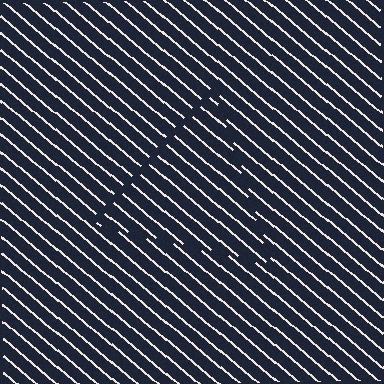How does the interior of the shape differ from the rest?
The interior of the shape contains the same grating, shifted by half a period — the contour is defined by the phase discontinuity where line-ends from the inner and outer gratings abut.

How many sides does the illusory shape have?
3 sides — the line-ends trace a triangle.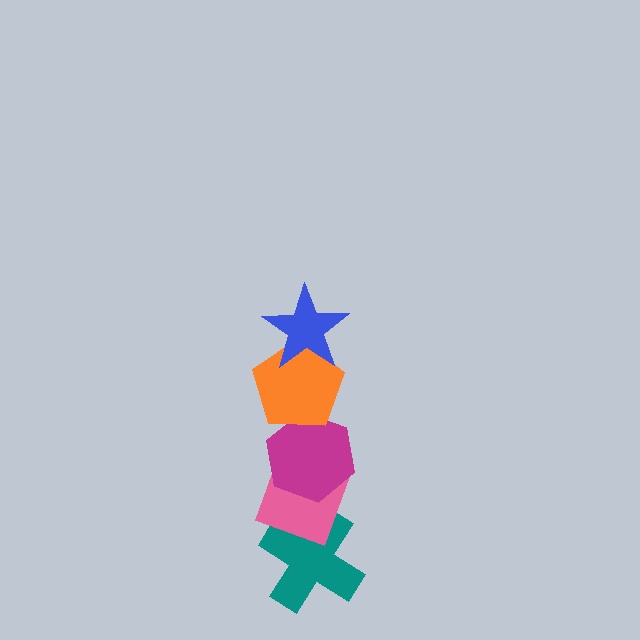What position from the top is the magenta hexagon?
The magenta hexagon is 3rd from the top.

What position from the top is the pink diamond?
The pink diamond is 4th from the top.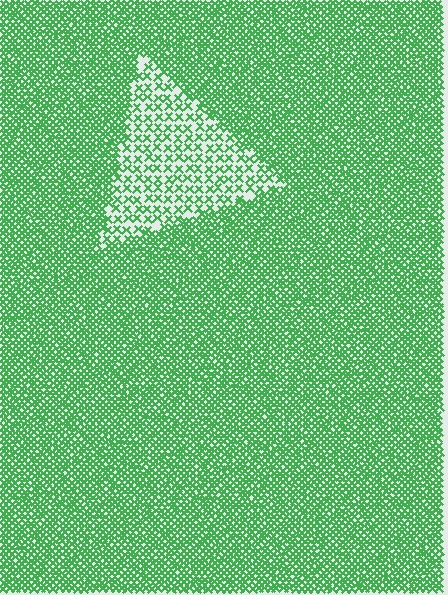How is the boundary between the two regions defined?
The boundary is defined by a change in element density (approximately 2.7x ratio). All elements are the same color, size, and shape.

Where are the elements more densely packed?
The elements are more densely packed outside the triangle boundary.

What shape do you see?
I see a triangle.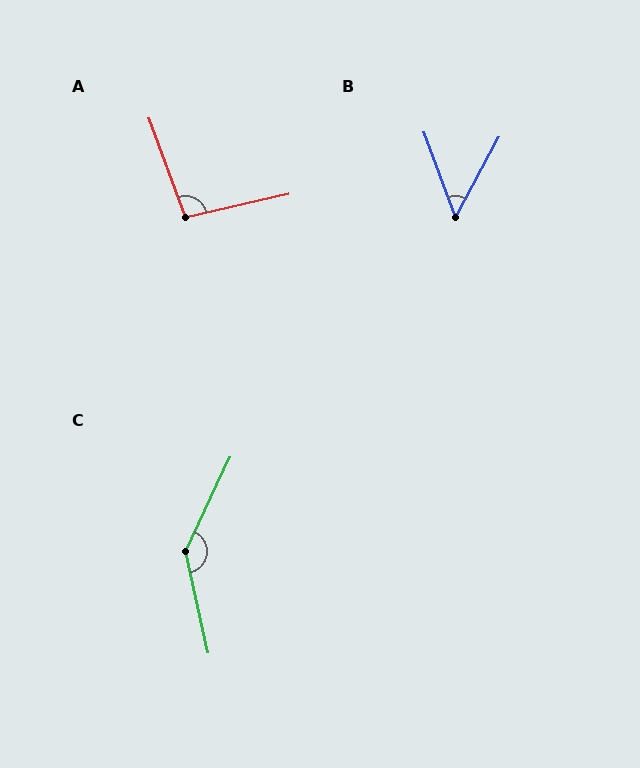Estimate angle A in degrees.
Approximately 97 degrees.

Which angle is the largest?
C, at approximately 142 degrees.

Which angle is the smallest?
B, at approximately 49 degrees.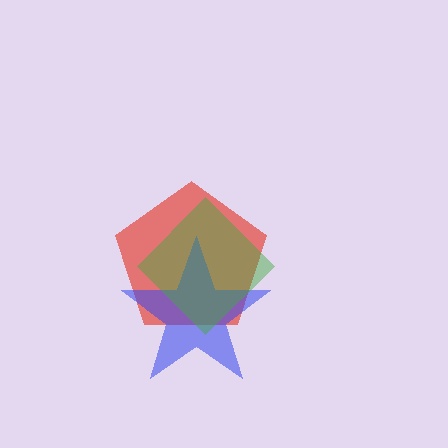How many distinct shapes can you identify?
There are 3 distinct shapes: a red pentagon, a blue star, a green diamond.